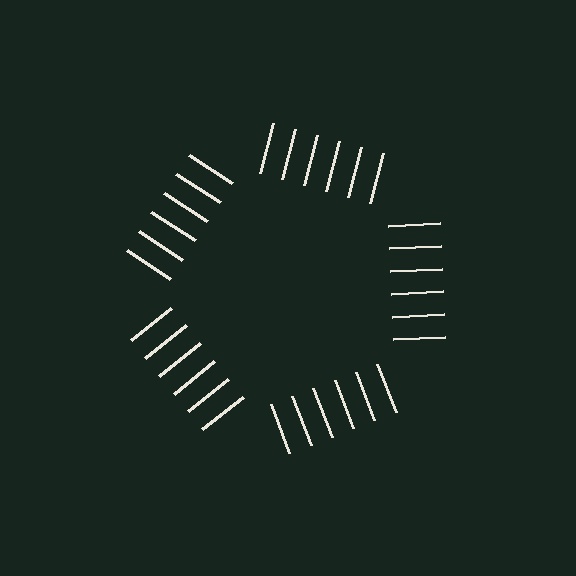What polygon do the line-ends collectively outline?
An illusory pentagon — the line segments terminate on its edges but no continuous stroke is drawn.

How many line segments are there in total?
30 — 6 along each of the 5 edges.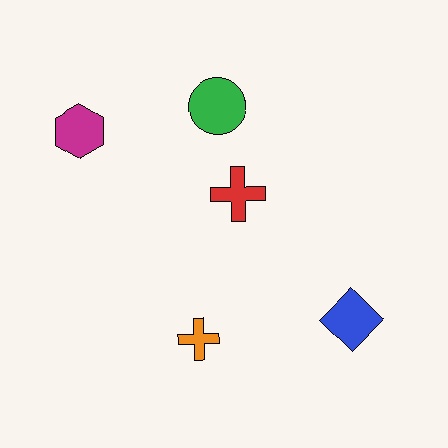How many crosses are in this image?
There are 2 crosses.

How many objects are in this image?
There are 5 objects.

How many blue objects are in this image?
There is 1 blue object.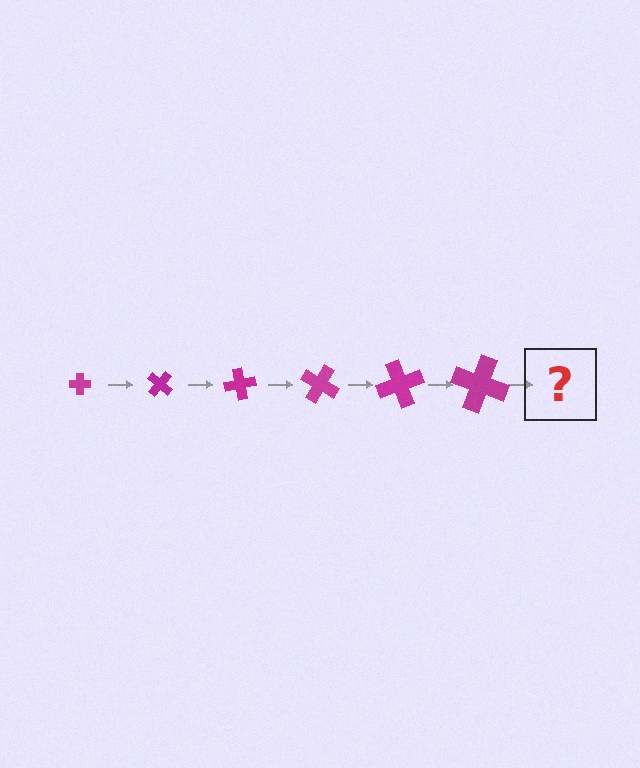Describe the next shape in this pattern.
It should be a cross, larger than the previous one and rotated 240 degrees from the start.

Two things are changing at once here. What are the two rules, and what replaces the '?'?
The two rules are that the cross grows larger each step and it rotates 40 degrees each step. The '?' should be a cross, larger than the previous one and rotated 240 degrees from the start.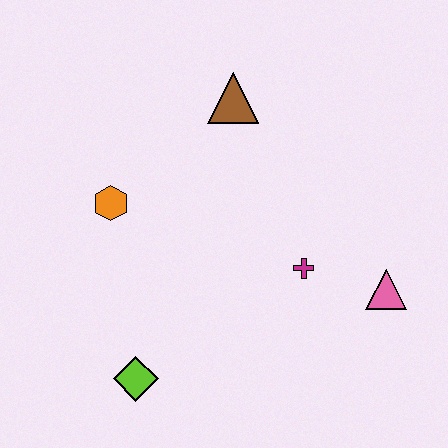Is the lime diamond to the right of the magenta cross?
No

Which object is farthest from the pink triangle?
The orange hexagon is farthest from the pink triangle.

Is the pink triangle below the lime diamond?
No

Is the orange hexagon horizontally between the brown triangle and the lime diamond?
No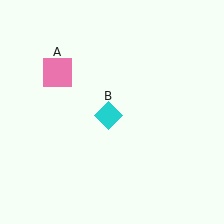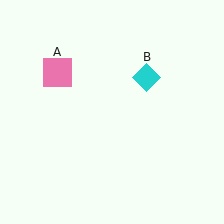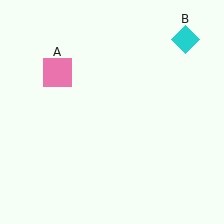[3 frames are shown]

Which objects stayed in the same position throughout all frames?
Pink square (object A) remained stationary.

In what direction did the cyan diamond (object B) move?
The cyan diamond (object B) moved up and to the right.